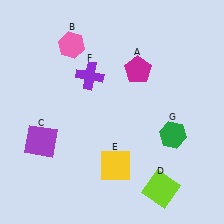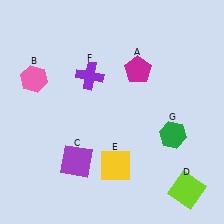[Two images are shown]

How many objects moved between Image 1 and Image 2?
3 objects moved between the two images.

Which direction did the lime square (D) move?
The lime square (D) moved right.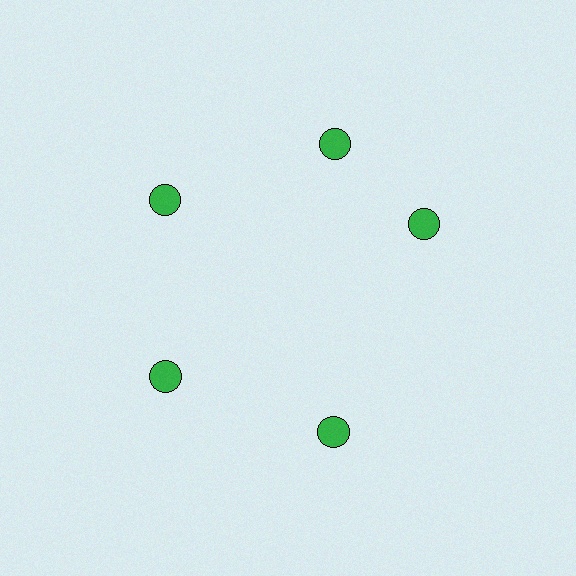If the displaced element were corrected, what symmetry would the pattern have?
It would have 5-fold rotational symmetry — the pattern would map onto itself every 72 degrees.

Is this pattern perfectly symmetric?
No. The 5 green circles are arranged in a ring, but one element near the 3 o'clock position is rotated out of alignment along the ring, breaking the 5-fold rotational symmetry.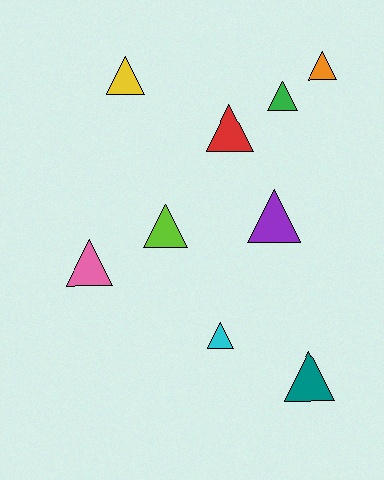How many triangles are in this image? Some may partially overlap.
There are 9 triangles.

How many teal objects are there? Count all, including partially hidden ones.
There is 1 teal object.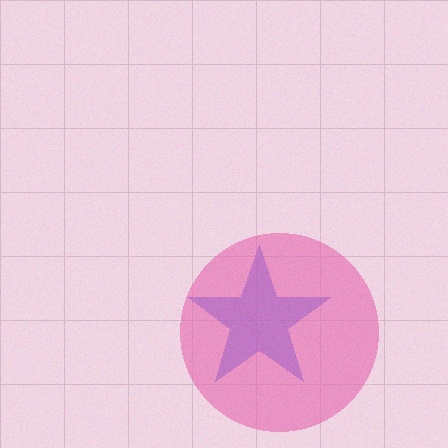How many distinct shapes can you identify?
There are 2 distinct shapes: a blue star, a pink circle.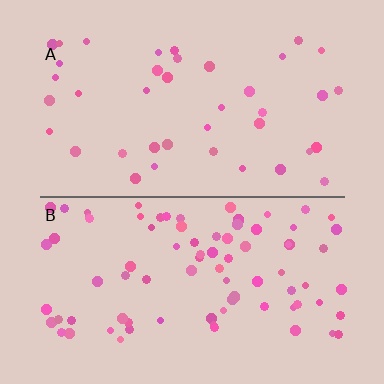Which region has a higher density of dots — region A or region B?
B (the bottom).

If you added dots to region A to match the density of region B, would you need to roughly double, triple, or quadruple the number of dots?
Approximately double.